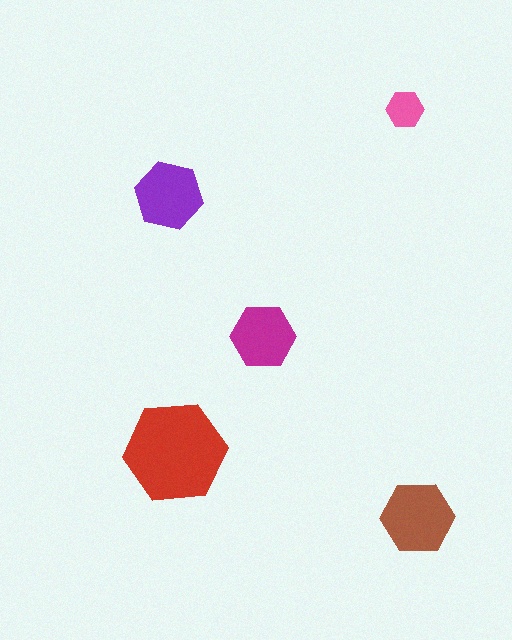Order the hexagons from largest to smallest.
the red one, the brown one, the purple one, the magenta one, the pink one.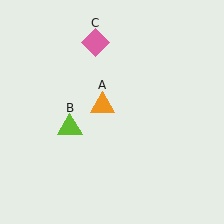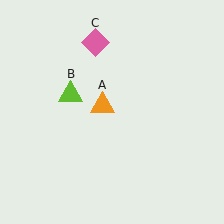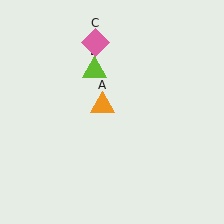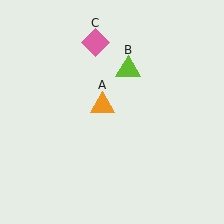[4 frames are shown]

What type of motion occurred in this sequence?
The lime triangle (object B) rotated clockwise around the center of the scene.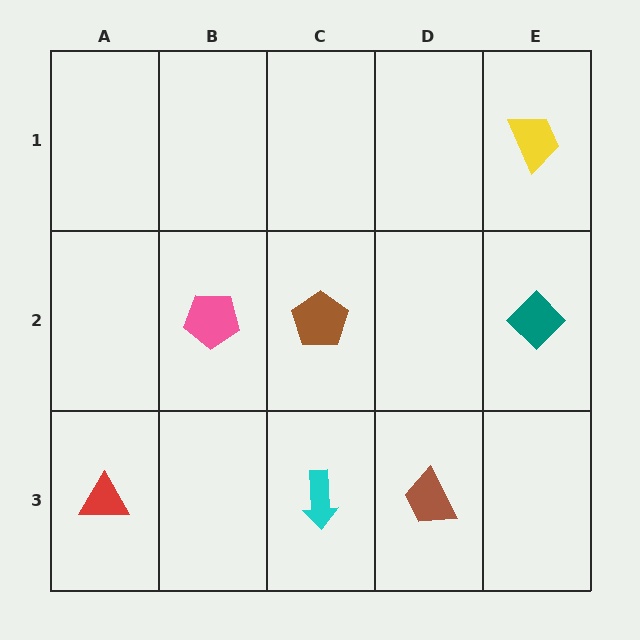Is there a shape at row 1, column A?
No, that cell is empty.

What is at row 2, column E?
A teal diamond.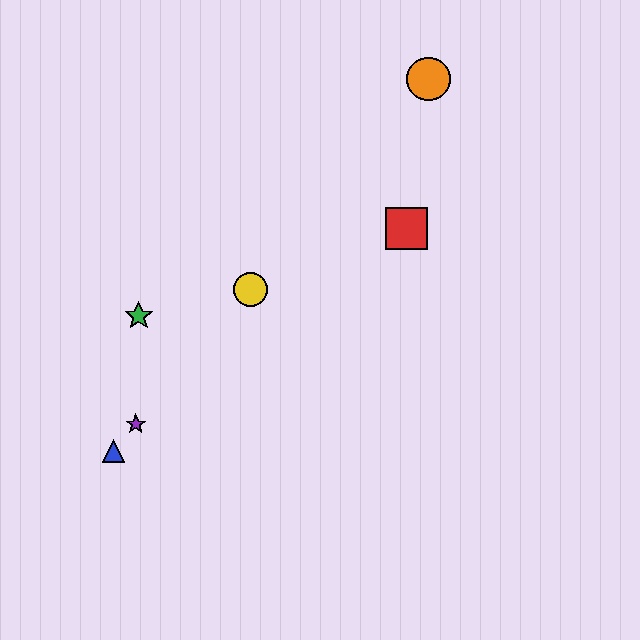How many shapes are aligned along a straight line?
4 shapes (the blue triangle, the yellow circle, the purple star, the orange circle) are aligned along a straight line.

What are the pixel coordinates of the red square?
The red square is at (406, 229).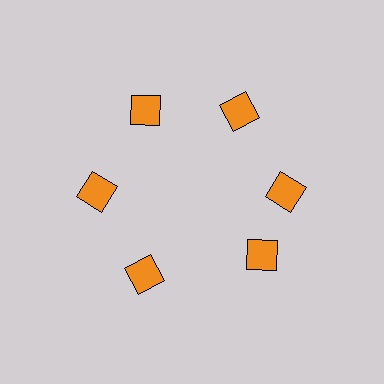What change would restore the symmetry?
The symmetry would be restored by rotating it back into even spacing with its neighbors so that all 6 squares sit at equal angles and equal distance from the center.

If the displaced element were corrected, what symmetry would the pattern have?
It would have 6-fold rotational symmetry — the pattern would map onto itself every 60 degrees.